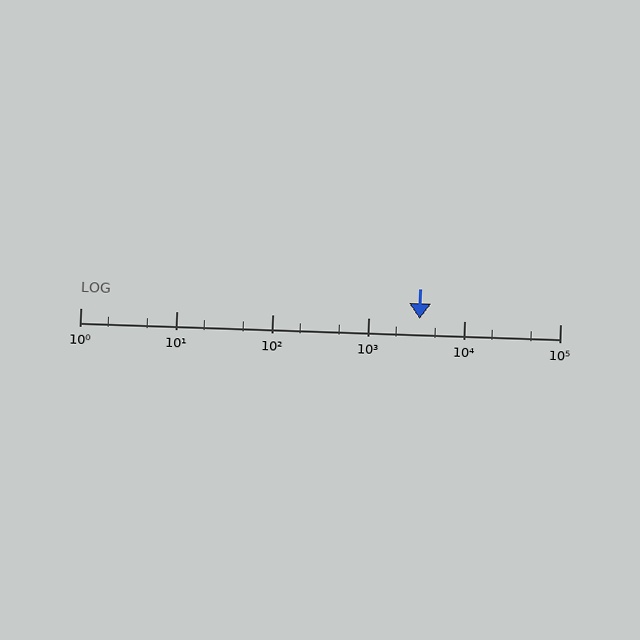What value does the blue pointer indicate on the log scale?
The pointer indicates approximately 3400.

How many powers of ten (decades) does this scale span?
The scale spans 5 decades, from 1 to 100000.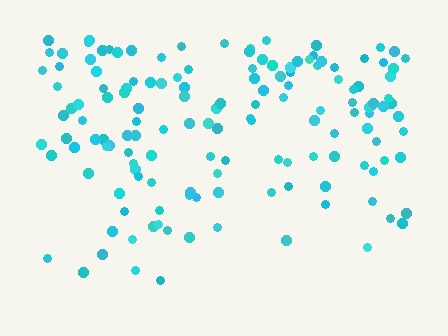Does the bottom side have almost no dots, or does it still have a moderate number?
Still a moderate number, just noticeably fewer than the top.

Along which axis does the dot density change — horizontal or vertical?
Vertical.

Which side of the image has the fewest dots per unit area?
The bottom.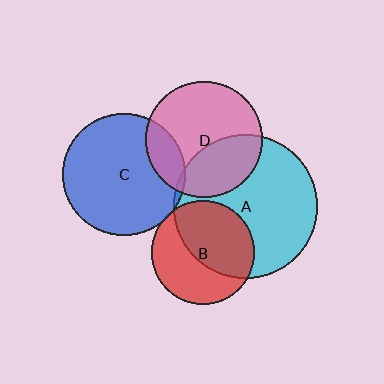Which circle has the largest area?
Circle A (cyan).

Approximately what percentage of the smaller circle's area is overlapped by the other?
Approximately 5%.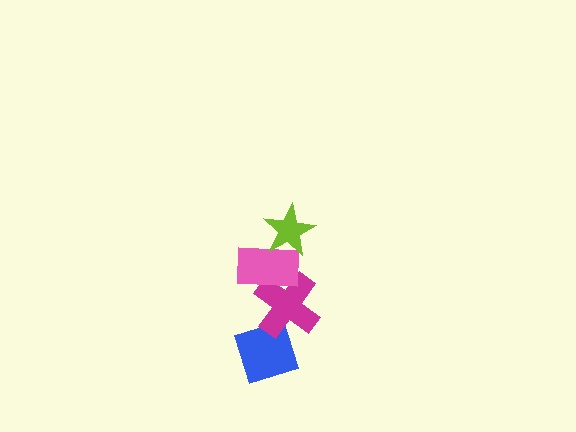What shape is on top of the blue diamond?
The magenta cross is on top of the blue diamond.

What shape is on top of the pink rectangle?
The lime star is on top of the pink rectangle.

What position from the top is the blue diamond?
The blue diamond is 4th from the top.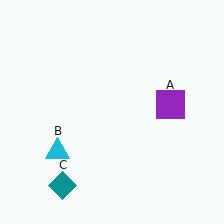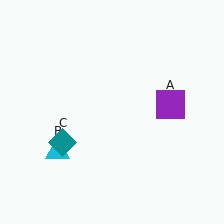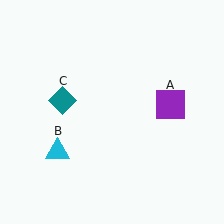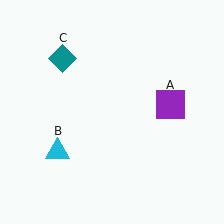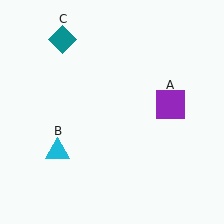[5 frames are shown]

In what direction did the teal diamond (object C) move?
The teal diamond (object C) moved up.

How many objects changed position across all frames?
1 object changed position: teal diamond (object C).